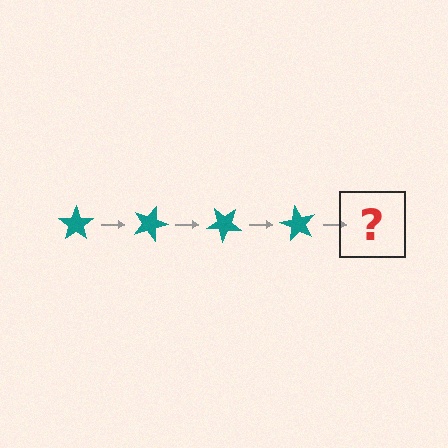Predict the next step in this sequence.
The next step is a teal star rotated 80 degrees.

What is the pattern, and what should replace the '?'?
The pattern is that the star rotates 20 degrees each step. The '?' should be a teal star rotated 80 degrees.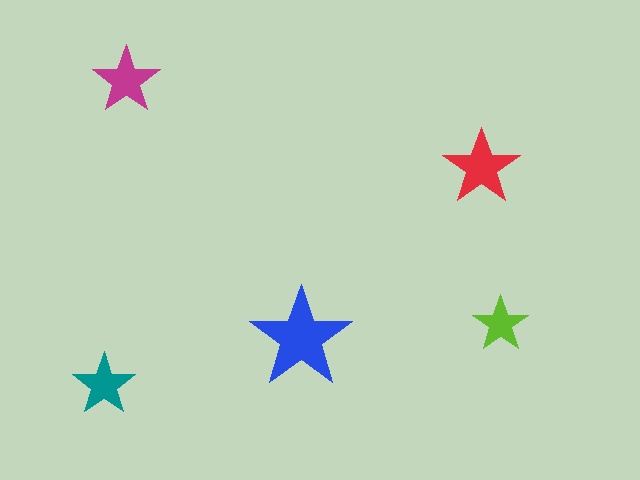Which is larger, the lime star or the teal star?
The teal one.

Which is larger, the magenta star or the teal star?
The magenta one.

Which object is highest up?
The magenta star is topmost.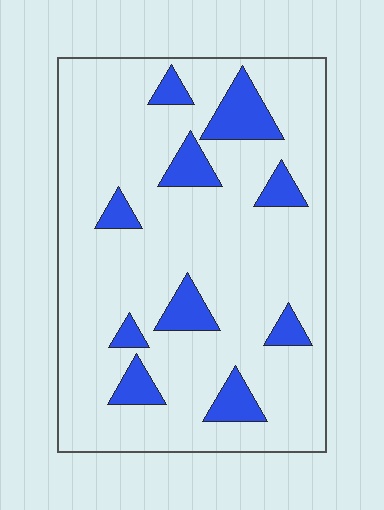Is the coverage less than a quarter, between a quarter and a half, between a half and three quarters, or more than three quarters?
Less than a quarter.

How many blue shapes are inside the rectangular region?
10.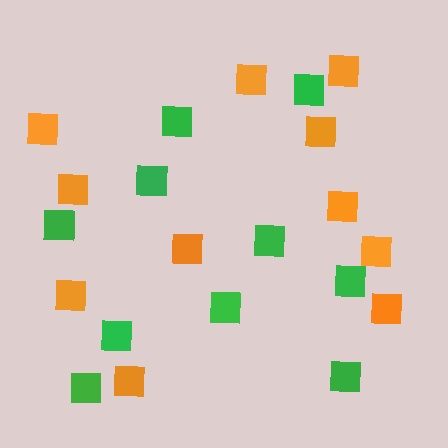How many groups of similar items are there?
There are 2 groups: one group of green squares (10) and one group of orange squares (11).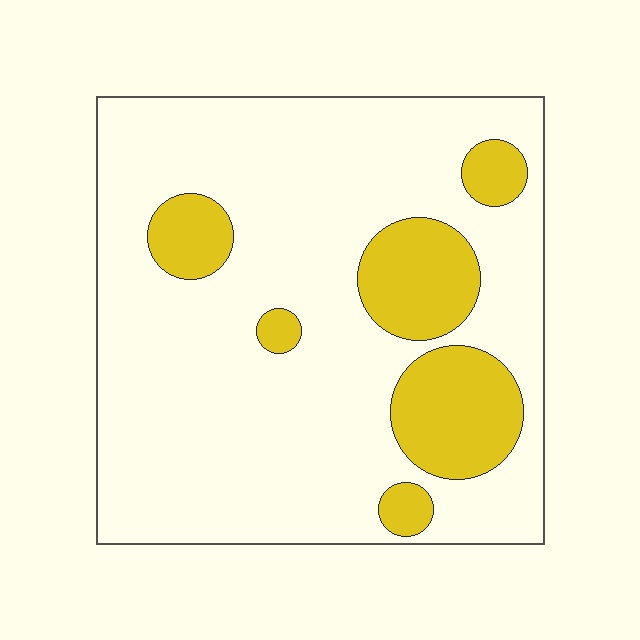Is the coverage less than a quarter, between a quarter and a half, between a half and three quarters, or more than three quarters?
Less than a quarter.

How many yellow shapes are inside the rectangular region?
6.